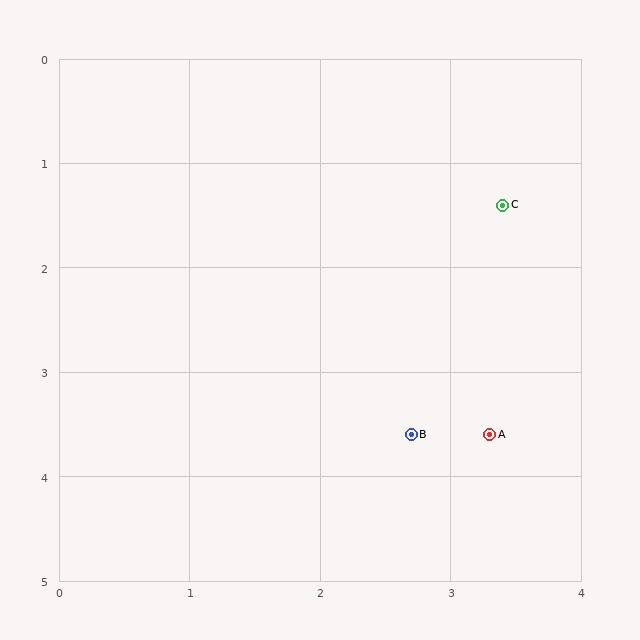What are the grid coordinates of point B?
Point B is at approximately (2.7, 3.6).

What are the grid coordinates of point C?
Point C is at approximately (3.4, 1.4).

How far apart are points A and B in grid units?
Points A and B are about 0.6 grid units apart.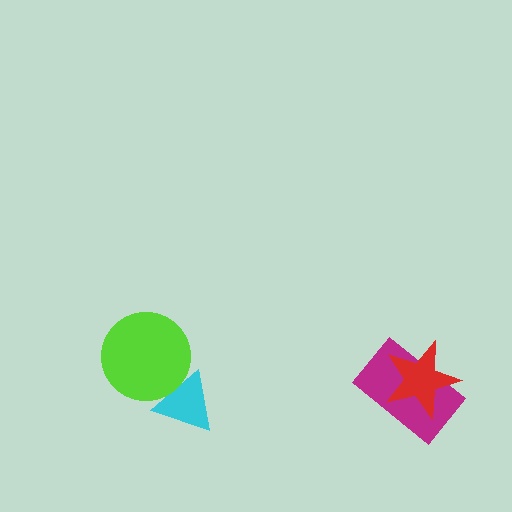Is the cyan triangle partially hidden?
Yes, it is partially covered by another shape.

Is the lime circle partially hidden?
No, no other shape covers it.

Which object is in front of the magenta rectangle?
The red star is in front of the magenta rectangle.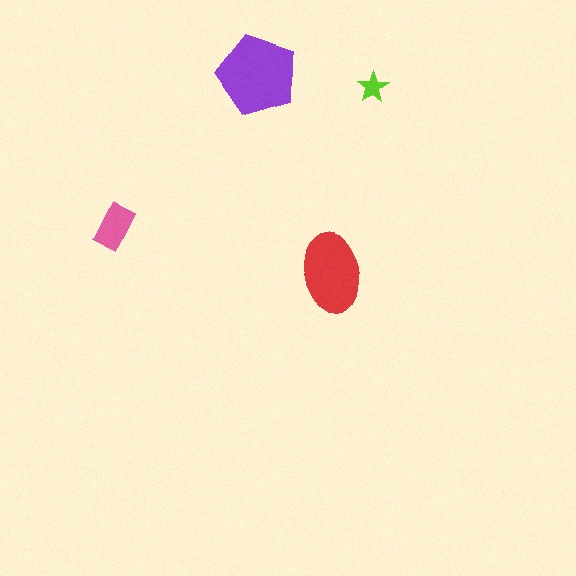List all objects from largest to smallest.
The purple pentagon, the red ellipse, the pink rectangle, the lime star.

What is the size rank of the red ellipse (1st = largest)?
2nd.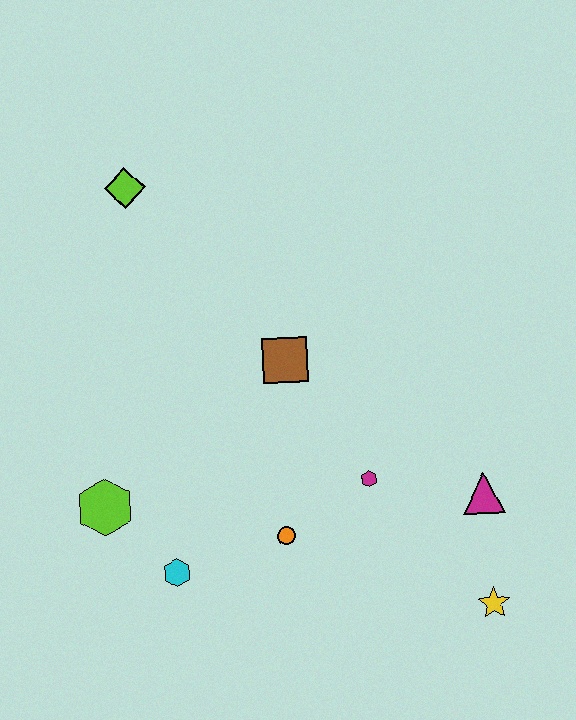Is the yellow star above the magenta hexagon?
No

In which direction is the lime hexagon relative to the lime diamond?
The lime hexagon is below the lime diamond.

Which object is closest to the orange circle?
The magenta hexagon is closest to the orange circle.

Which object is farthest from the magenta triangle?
The lime diamond is farthest from the magenta triangle.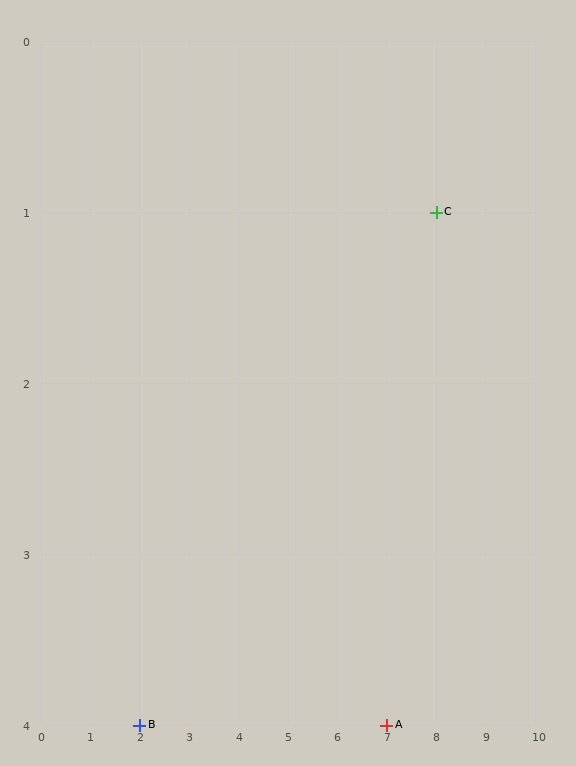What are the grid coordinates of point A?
Point A is at grid coordinates (7, 4).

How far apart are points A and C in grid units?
Points A and C are 1 column and 3 rows apart (about 3.2 grid units diagonally).